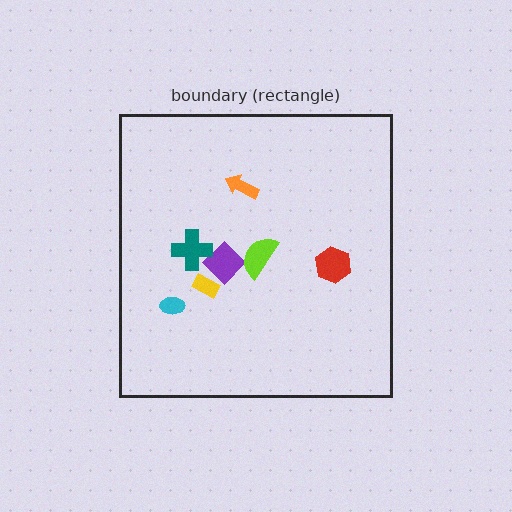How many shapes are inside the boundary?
7 inside, 0 outside.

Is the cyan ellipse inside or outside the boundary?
Inside.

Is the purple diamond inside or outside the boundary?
Inside.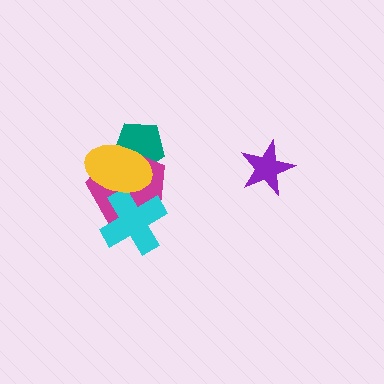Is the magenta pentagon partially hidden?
Yes, it is partially covered by another shape.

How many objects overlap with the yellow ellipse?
3 objects overlap with the yellow ellipse.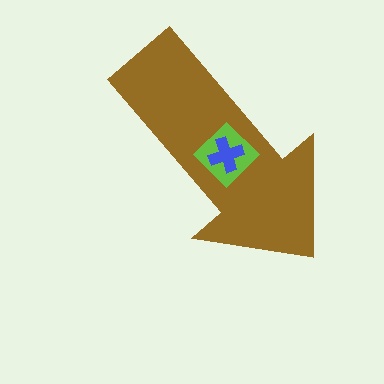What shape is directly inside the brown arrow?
The lime diamond.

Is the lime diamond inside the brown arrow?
Yes.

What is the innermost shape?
The blue cross.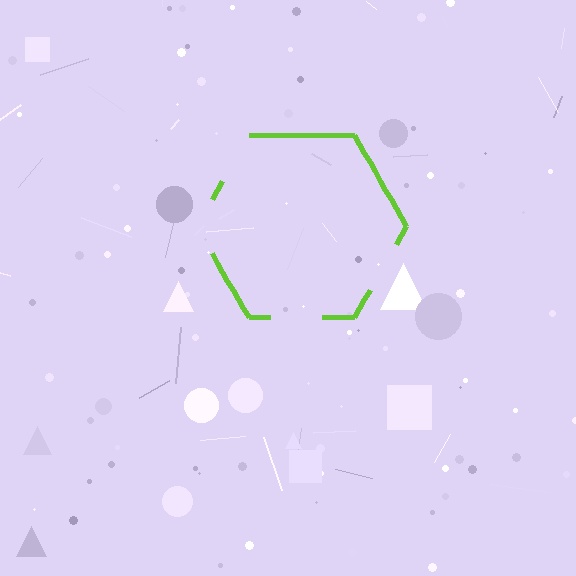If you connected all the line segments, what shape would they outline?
They would outline a hexagon.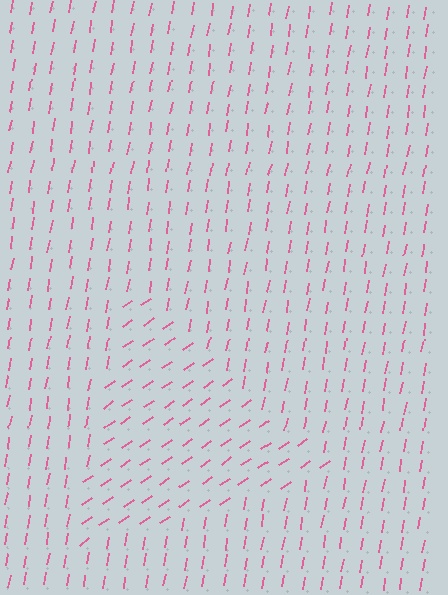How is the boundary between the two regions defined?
The boundary is defined purely by a change in line orientation (approximately 45 degrees difference). All lines are the same color and thickness.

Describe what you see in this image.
The image is filled with small pink line segments. A triangle region in the image has lines oriented differently from the surrounding lines, creating a visible texture boundary.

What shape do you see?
I see a triangle.